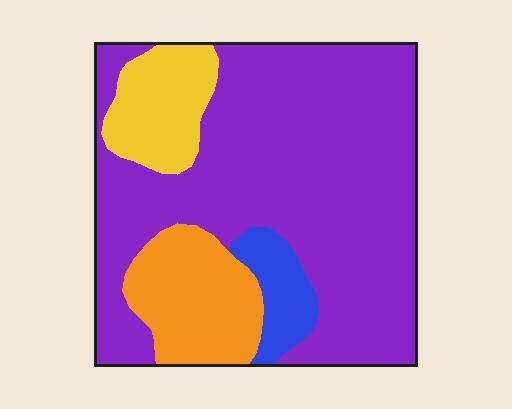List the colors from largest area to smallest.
From largest to smallest: purple, orange, yellow, blue.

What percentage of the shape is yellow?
Yellow takes up less than a sixth of the shape.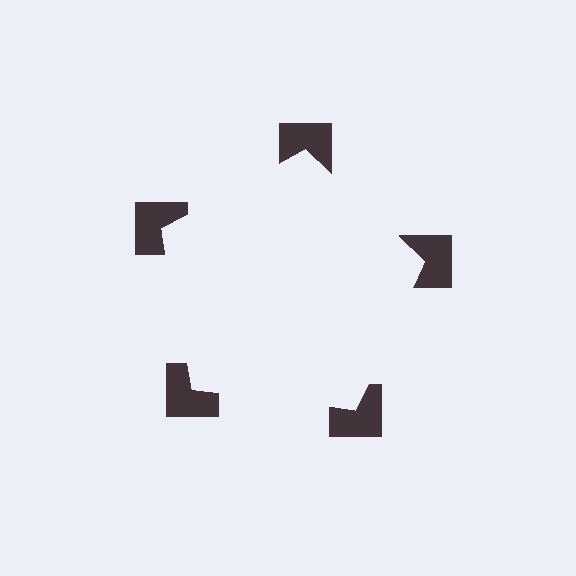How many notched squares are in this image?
There are 5 — one at each vertex of the illusory pentagon.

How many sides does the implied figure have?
5 sides.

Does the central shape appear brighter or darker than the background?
It typically appears slightly brighter than the background, even though no actual brightness change is drawn.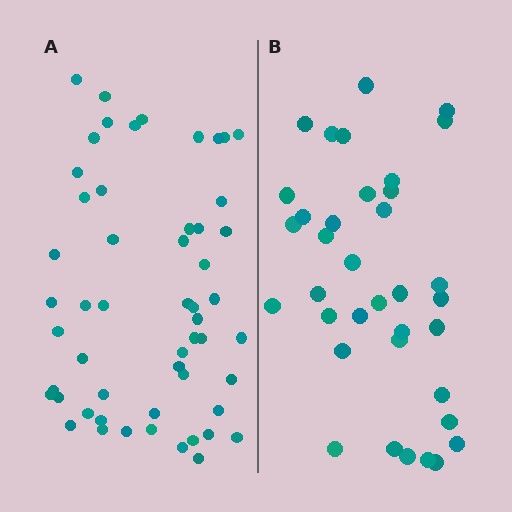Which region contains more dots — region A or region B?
Region A (the left region) has more dots.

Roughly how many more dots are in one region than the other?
Region A has approximately 20 more dots than region B.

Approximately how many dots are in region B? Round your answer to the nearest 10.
About 40 dots. (The exact count is 36, which rounds to 40.)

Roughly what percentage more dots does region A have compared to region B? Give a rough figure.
About 50% more.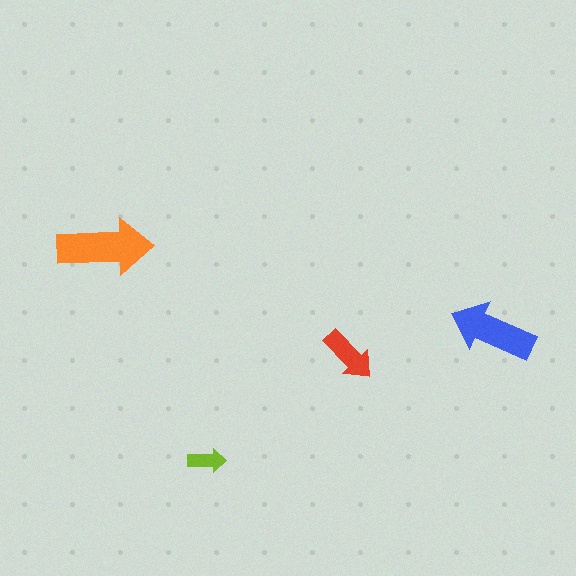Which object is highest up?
The orange arrow is topmost.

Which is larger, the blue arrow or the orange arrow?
The orange one.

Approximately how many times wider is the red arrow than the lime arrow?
About 1.5 times wider.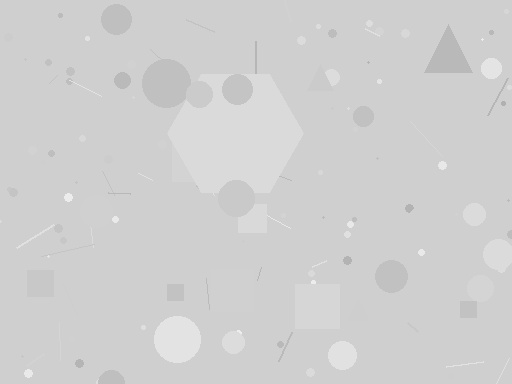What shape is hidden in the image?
A hexagon is hidden in the image.